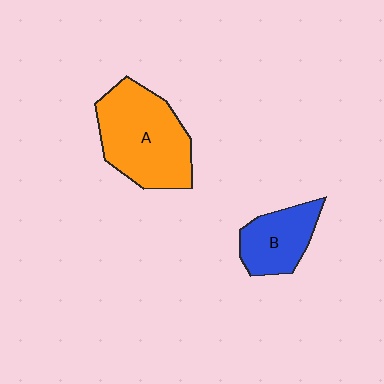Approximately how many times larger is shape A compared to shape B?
Approximately 1.8 times.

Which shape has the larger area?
Shape A (orange).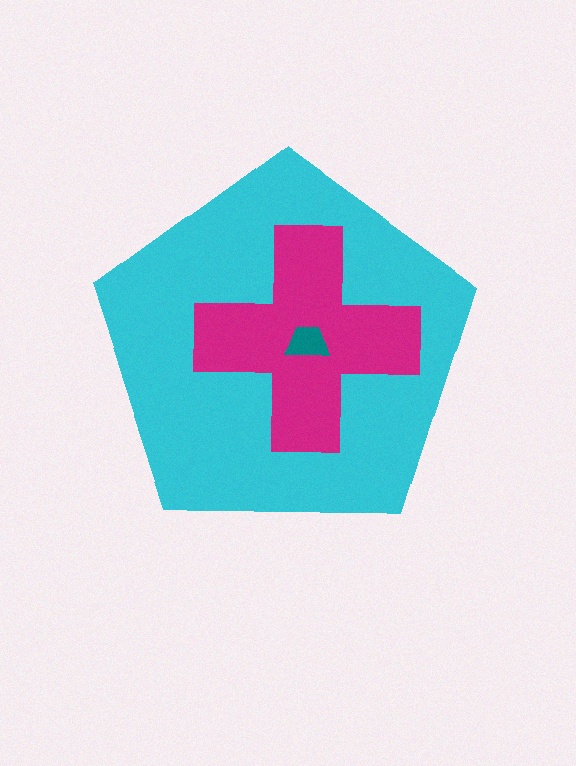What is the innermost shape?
The teal trapezoid.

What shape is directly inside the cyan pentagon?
The magenta cross.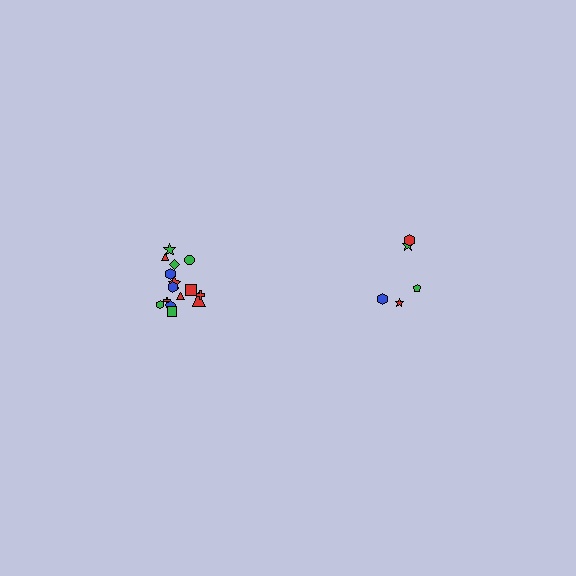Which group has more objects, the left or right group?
The left group.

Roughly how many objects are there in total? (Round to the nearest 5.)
Roughly 20 objects in total.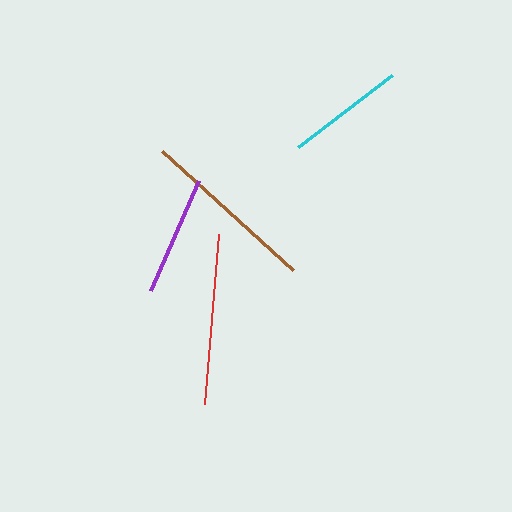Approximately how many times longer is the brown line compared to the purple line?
The brown line is approximately 1.5 times the length of the purple line.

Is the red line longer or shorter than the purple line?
The red line is longer than the purple line.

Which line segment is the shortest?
The cyan line is the shortest at approximately 118 pixels.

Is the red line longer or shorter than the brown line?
The brown line is longer than the red line.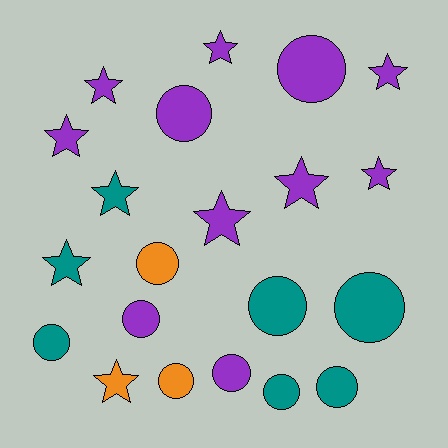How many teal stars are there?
There are 2 teal stars.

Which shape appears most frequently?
Circle, with 11 objects.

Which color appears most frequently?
Purple, with 11 objects.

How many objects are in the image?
There are 21 objects.